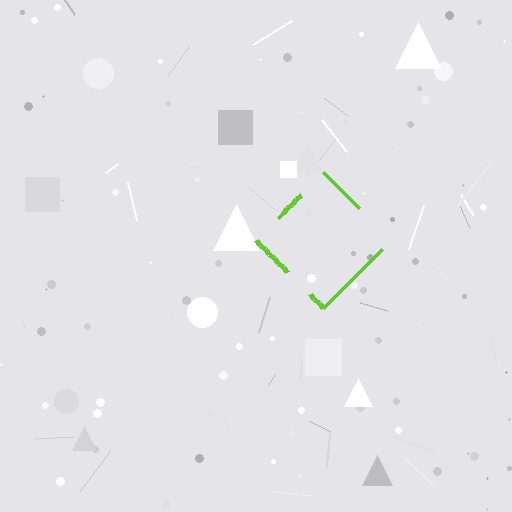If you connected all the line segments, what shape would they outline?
They would outline a diamond.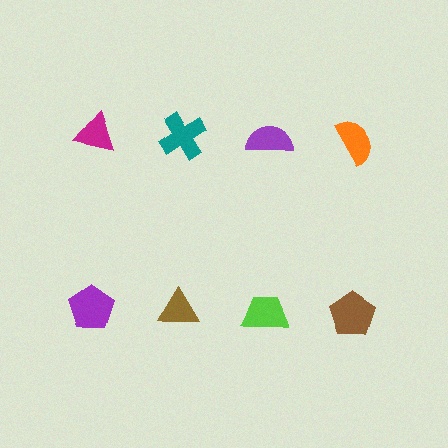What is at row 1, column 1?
A magenta triangle.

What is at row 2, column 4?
A brown pentagon.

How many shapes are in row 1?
4 shapes.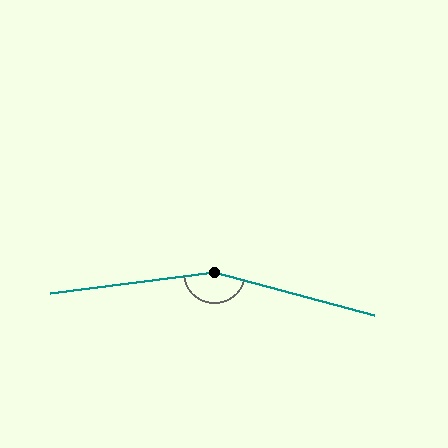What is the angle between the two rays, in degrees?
Approximately 158 degrees.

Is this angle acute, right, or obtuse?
It is obtuse.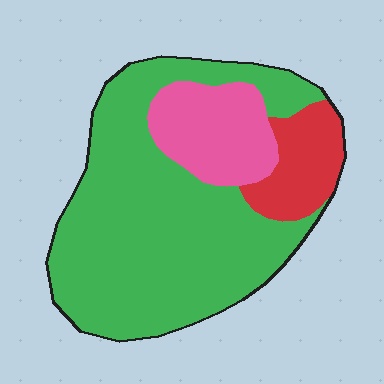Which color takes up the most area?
Green, at roughly 70%.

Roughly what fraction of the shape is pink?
Pink covers around 15% of the shape.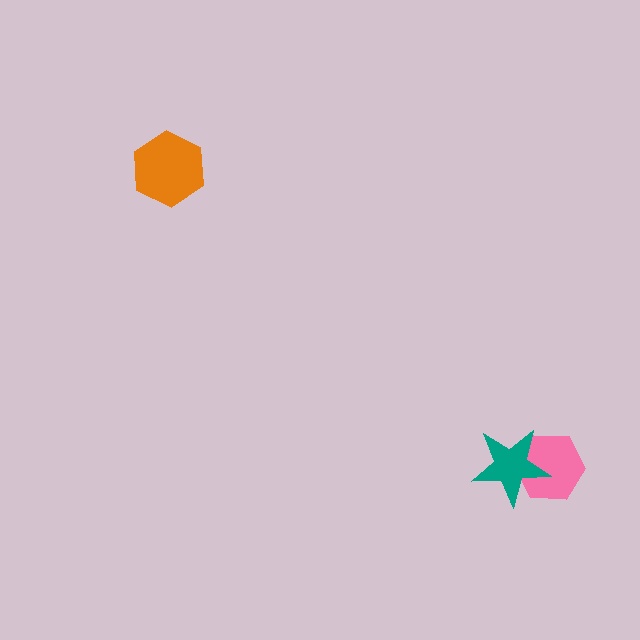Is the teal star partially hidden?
No, no other shape covers it.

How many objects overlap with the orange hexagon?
0 objects overlap with the orange hexagon.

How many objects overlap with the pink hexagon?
1 object overlaps with the pink hexagon.